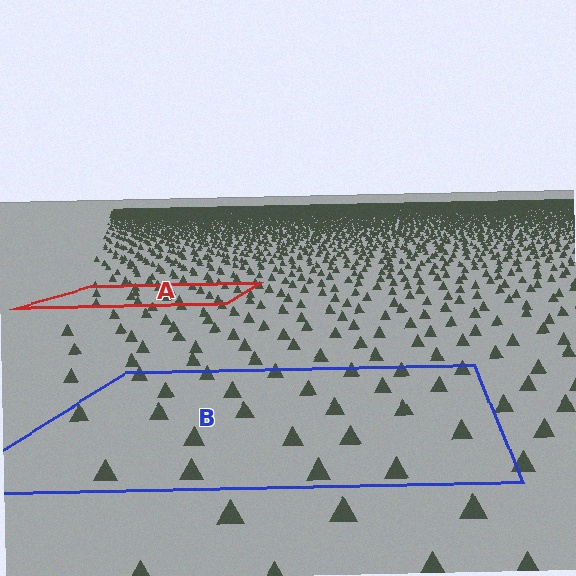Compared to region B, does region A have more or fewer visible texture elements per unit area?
Region A has more texture elements per unit area — they are packed more densely because it is farther away.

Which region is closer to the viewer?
Region B is closer. The texture elements there are larger and more spread out.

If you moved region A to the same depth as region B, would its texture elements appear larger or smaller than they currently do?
They would appear larger. At a closer depth, the same texture elements are projected at a bigger on-screen size.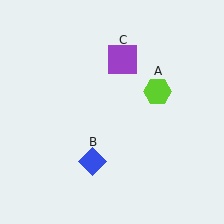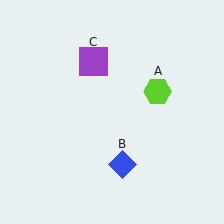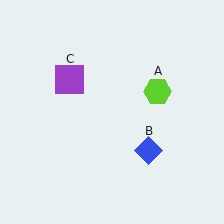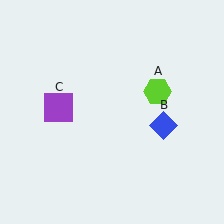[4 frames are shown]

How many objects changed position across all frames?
2 objects changed position: blue diamond (object B), purple square (object C).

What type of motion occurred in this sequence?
The blue diamond (object B), purple square (object C) rotated counterclockwise around the center of the scene.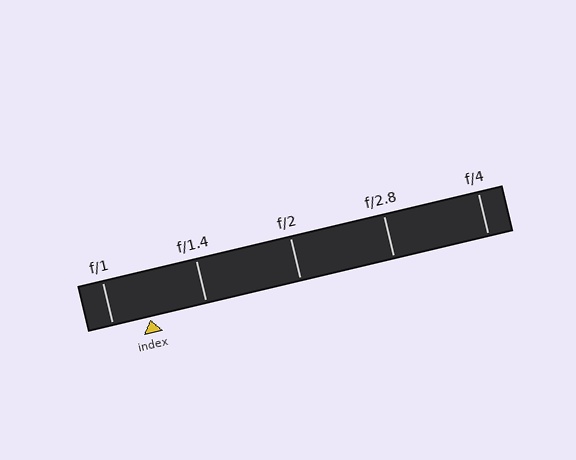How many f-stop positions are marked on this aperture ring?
There are 5 f-stop positions marked.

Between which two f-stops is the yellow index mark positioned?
The index mark is between f/1 and f/1.4.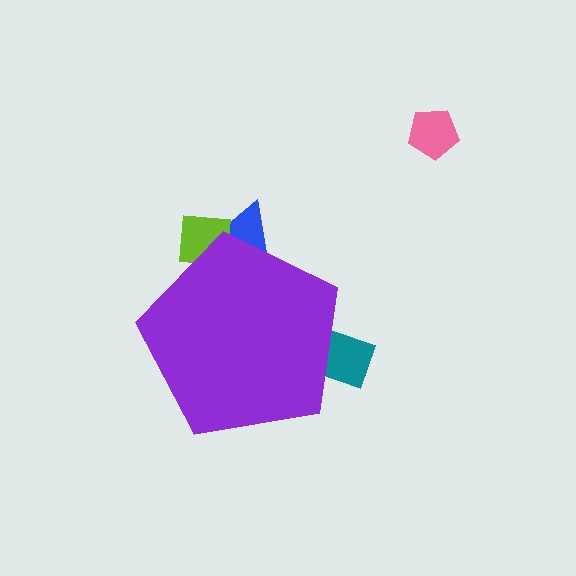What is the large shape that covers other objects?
A purple pentagon.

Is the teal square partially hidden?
Yes, the teal square is partially hidden behind the purple pentagon.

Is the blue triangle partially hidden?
Yes, the blue triangle is partially hidden behind the purple pentagon.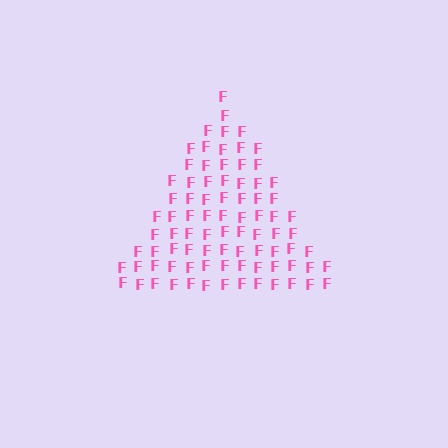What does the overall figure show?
The overall figure shows a triangle.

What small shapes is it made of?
It is made of small letter F's.